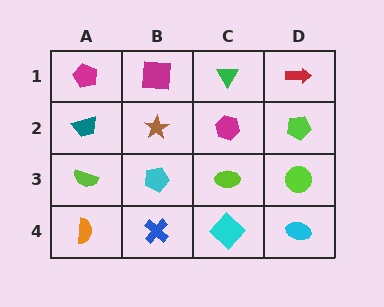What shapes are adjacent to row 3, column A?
A teal trapezoid (row 2, column A), an orange semicircle (row 4, column A), a cyan pentagon (row 3, column B).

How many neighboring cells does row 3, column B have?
4.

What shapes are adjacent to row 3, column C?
A magenta hexagon (row 2, column C), a cyan diamond (row 4, column C), a cyan pentagon (row 3, column B), a lime circle (row 3, column D).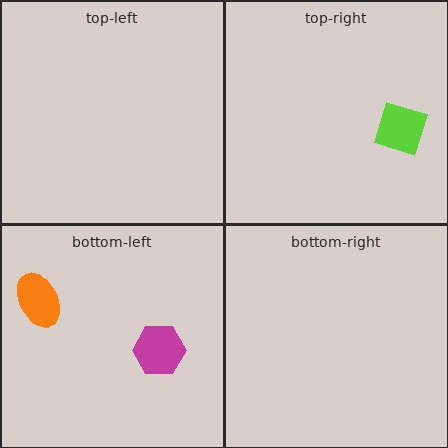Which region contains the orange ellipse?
The bottom-left region.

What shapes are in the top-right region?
The lime diamond.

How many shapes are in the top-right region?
1.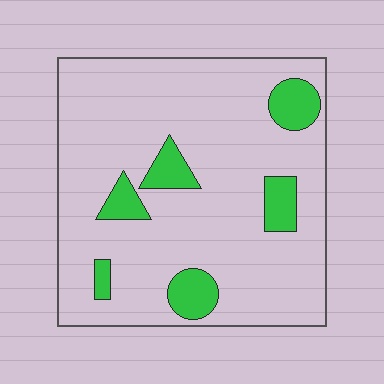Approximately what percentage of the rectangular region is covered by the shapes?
Approximately 15%.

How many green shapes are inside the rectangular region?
6.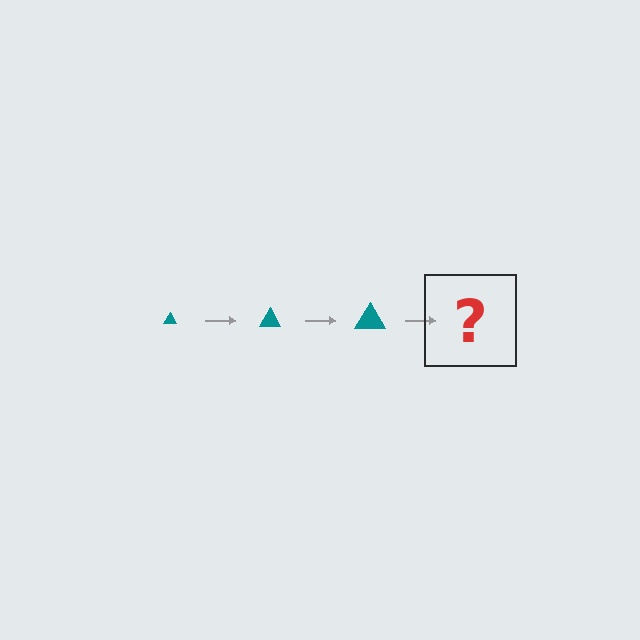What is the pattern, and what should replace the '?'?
The pattern is that the triangle gets progressively larger each step. The '?' should be a teal triangle, larger than the previous one.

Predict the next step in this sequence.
The next step is a teal triangle, larger than the previous one.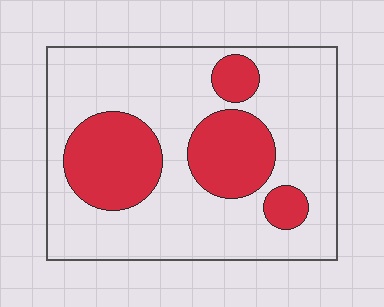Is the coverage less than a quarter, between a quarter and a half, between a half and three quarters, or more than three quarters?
Between a quarter and a half.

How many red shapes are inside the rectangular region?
4.